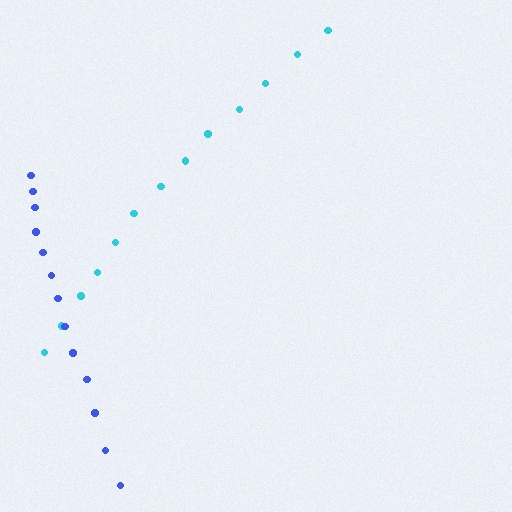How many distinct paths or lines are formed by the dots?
There are 2 distinct paths.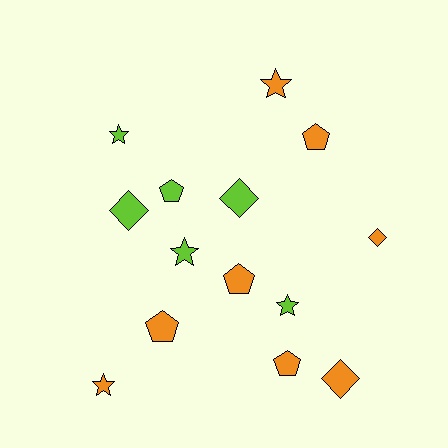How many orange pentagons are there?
There are 4 orange pentagons.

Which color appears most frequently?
Orange, with 8 objects.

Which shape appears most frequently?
Star, with 5 objects.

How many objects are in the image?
There are 14 objects.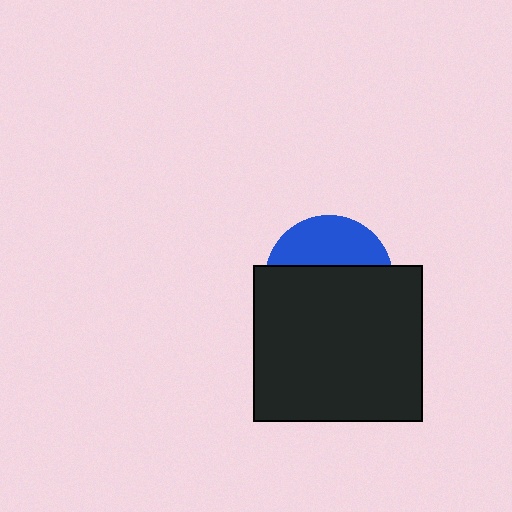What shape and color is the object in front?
The object in front is a black rectangle.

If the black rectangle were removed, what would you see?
You would see the complete blue circle.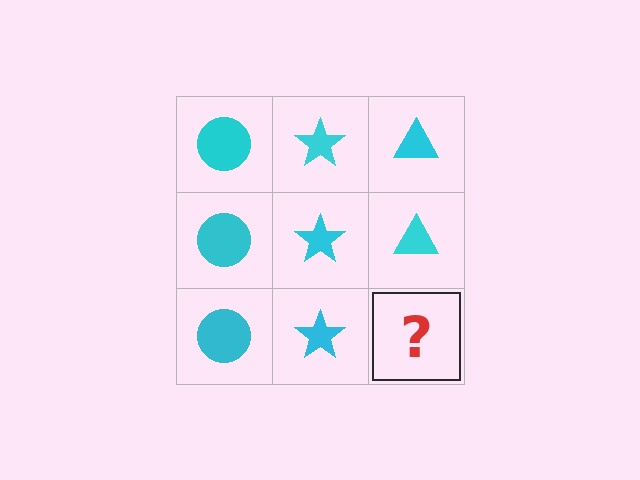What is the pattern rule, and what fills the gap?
The rule is that each column has a consistent shape. The gap should be filled with a cyan triangle.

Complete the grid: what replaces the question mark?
The question mark should be replaced with a cyan triangle.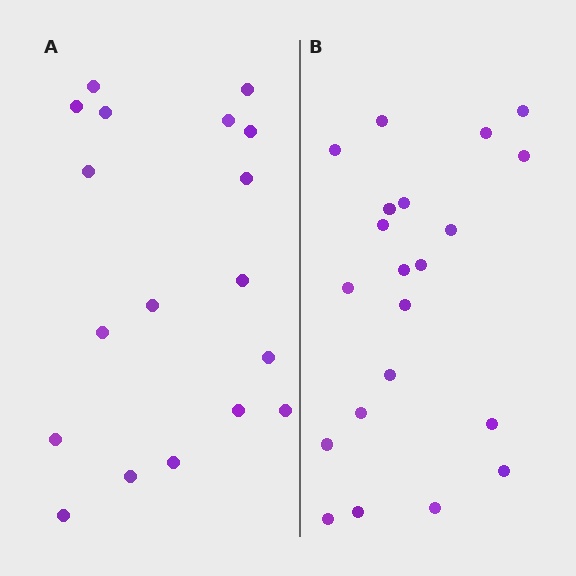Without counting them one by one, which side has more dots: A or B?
Region B (the right region) has more dots.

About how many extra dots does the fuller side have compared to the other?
Region B has just a few more — roughly 2 or 3 more dots than region A.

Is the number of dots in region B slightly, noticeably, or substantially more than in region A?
Region B has only slightly more — the two regions are fairly close. The ratio is roughly 1.2 to 1.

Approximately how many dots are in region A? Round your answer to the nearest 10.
About 20 dots. (The exact count is 18, which rounds to 20.)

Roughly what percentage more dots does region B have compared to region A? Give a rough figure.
About 15% more.